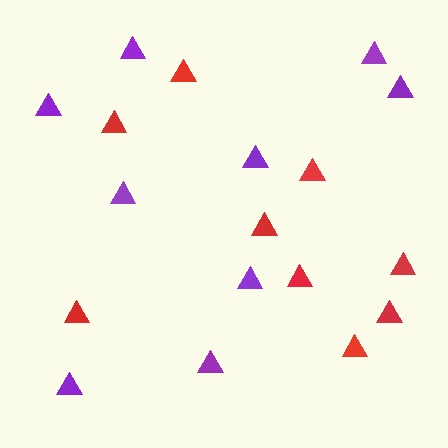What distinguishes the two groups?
There are 2 groups: one group of purple triangles (9) and one group of red triangles (9).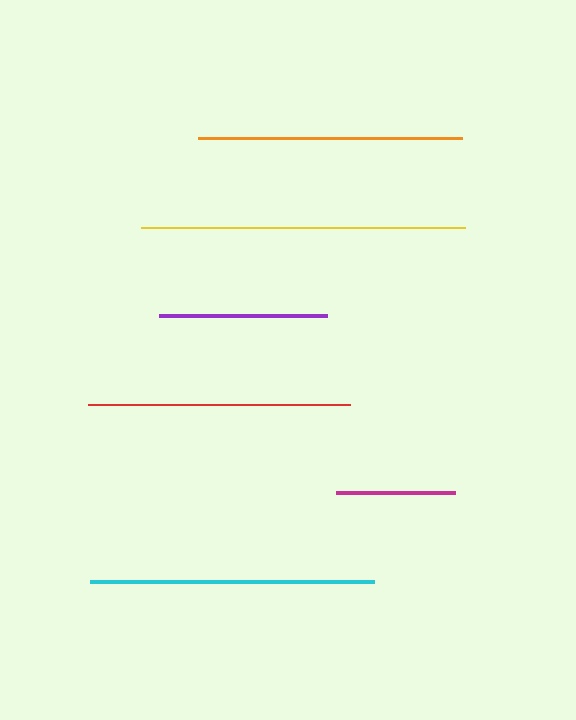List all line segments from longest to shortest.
From longest to shortest: yellow, cyan, orange, red, purple, magenta.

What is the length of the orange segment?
The orange segment is approximately 264 pixels long.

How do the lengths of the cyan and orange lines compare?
The cyan and orange lines are approximately the same length.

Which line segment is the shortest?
The magenta line is the shortest at approximately 120 pixels.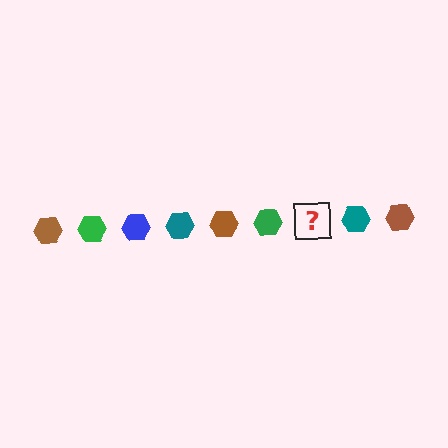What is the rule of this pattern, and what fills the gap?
The rule is that the pattern cycles through brown, green, blue, teal hexagons. The gap should be filled with a blue hexagon.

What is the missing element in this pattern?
The missing element is a blue hexagon.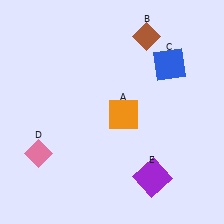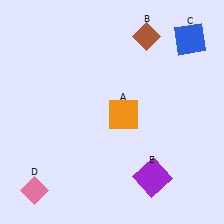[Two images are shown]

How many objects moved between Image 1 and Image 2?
2 objects moved between the two images.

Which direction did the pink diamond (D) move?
The pink diamond (D) moved down.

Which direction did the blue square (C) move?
The blue square (C) moved up.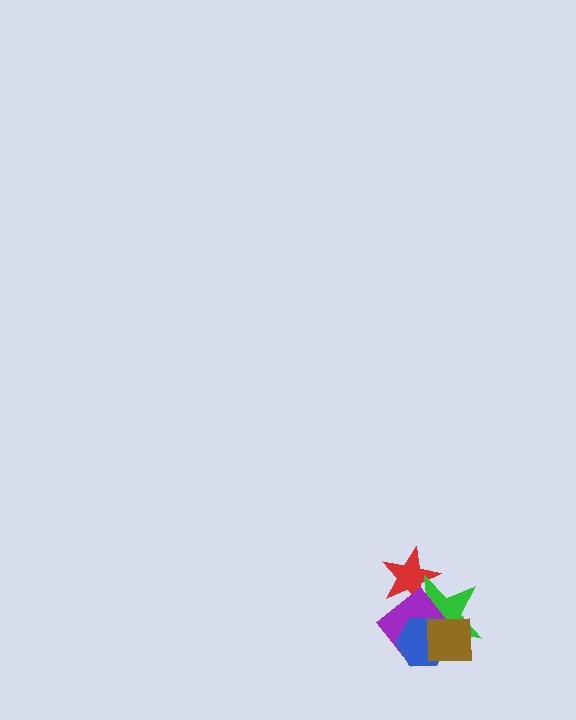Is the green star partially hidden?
Yes, it is partially covered by another shape.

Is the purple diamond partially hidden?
Yes, it is partially covered by another shape.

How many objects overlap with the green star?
4 objects overlap with the green star.